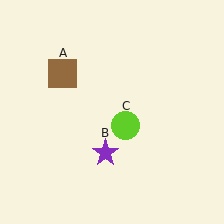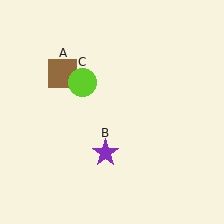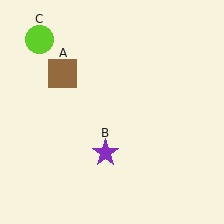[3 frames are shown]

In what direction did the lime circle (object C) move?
The lime circle (object C) moved up and to the left.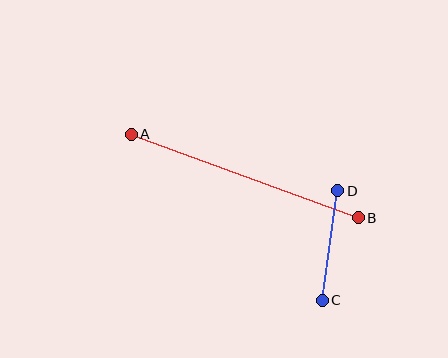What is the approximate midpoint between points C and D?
The midpoint is at approximately (330, 246) pixels.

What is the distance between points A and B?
The distance is approximately 242 pixels.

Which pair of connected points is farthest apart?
Points A and B are farthest apart.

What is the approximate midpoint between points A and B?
The midpoint is at approximately (245, 176) pixels.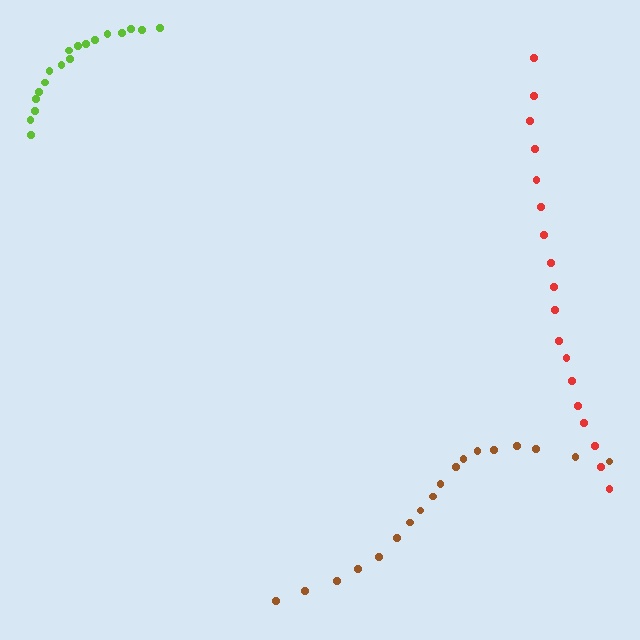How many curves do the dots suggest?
There are 3 distinct paths.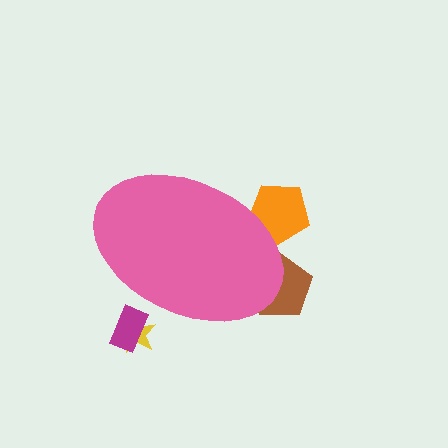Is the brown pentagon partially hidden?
Yes, the brown pentagon is partially hidden behind the pink ellipse.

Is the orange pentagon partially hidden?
Yes, the orange pentagon is partially hidden behind the pink ellipse.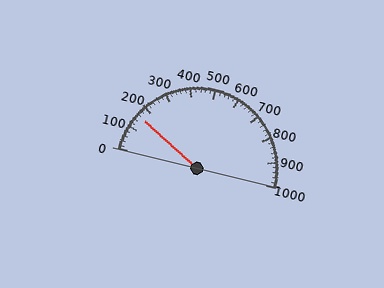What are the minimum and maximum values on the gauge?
The gauge ranges from 0 to 1000.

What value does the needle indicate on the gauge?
The needle indicates approximately 160.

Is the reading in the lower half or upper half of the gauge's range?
The reading is in the lower half of the range (0 to 1000).